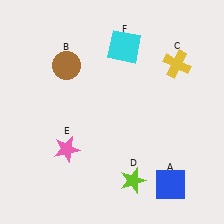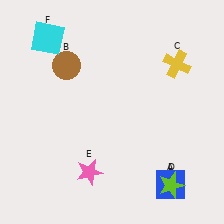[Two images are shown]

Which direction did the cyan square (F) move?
The cyan square (F) moved left.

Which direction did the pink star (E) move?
The pink star (E) moved down.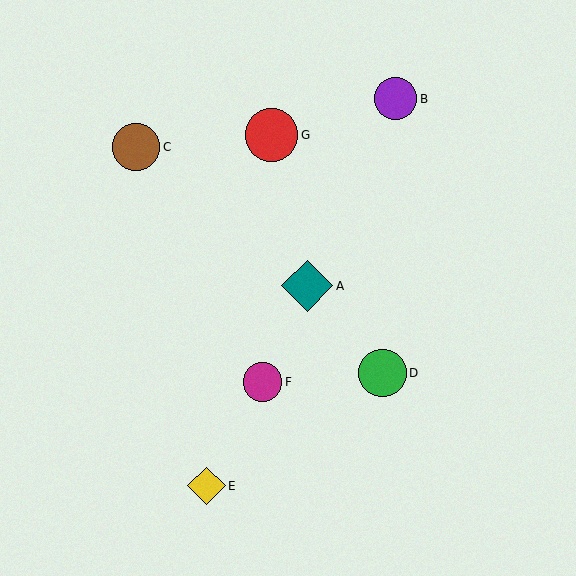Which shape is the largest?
The red circle (labeled G) is the largest.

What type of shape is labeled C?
Shape C is a brown circle.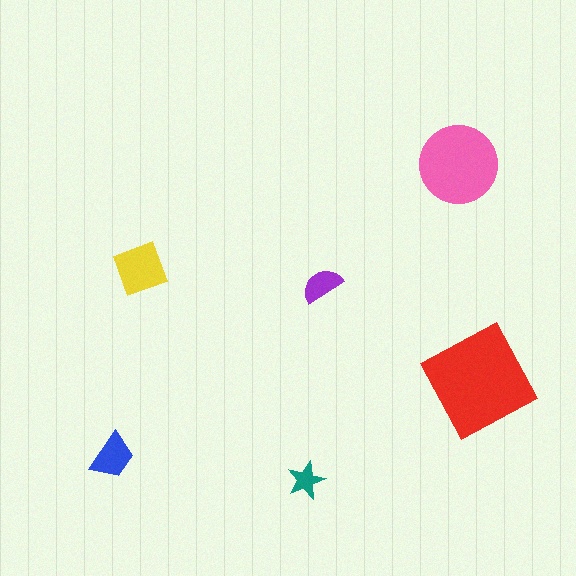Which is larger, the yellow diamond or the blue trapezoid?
The yellow diamond.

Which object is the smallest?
The teal star.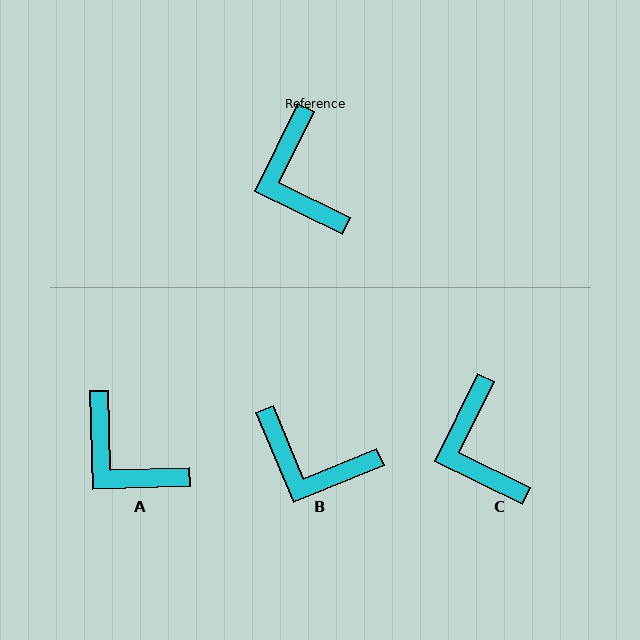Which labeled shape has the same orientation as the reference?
C.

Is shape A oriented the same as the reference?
No, it is off by about 27 degrees.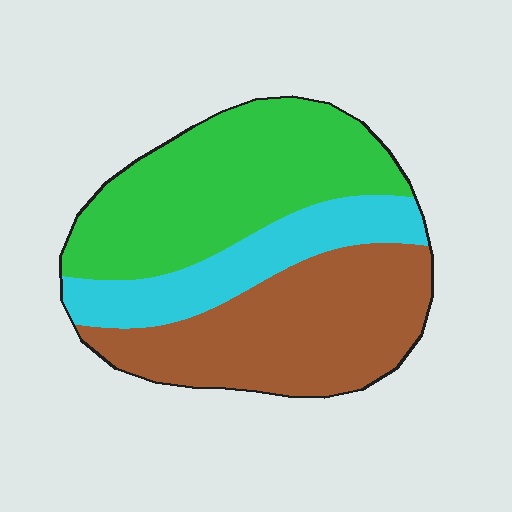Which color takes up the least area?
Cyan, at roughly 20%.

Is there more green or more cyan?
Green.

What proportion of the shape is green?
Green takes up about two fifths (2/5) of the shape.